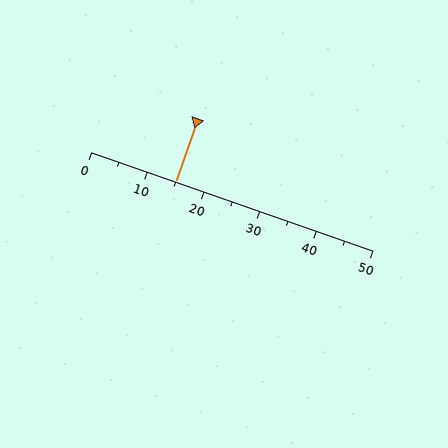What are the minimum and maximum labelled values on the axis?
The axis runs from 0 to 50.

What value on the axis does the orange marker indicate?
The marker indicates approximately 15.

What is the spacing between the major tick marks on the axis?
The major ticks are spaced 10 apart.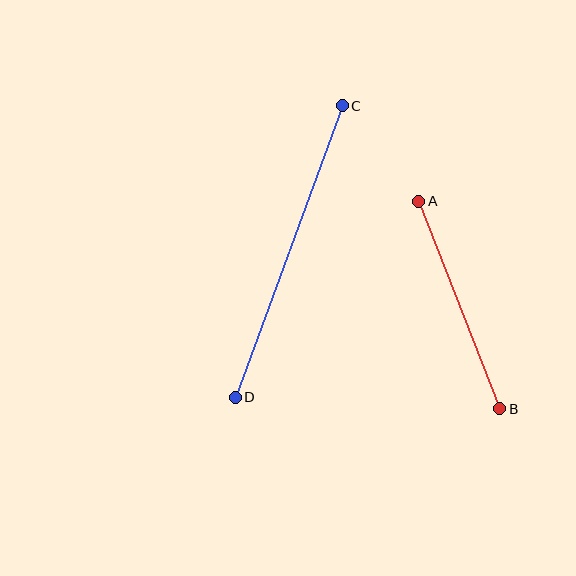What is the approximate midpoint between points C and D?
The midpoint is at approximately (289, 252) pixels.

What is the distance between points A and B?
The distance is approximately 223 pixels.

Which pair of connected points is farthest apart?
Points C and D are farthest apart.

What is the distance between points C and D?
The distance is approximately 311 pixels.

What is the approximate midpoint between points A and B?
The midpoint is at approximately (459, 305) pixels.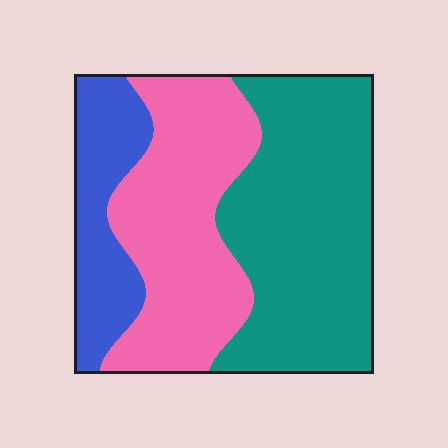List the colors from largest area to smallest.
From largest to smallest: teal, pink, blue.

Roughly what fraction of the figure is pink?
Pink covers about 35% of the figure.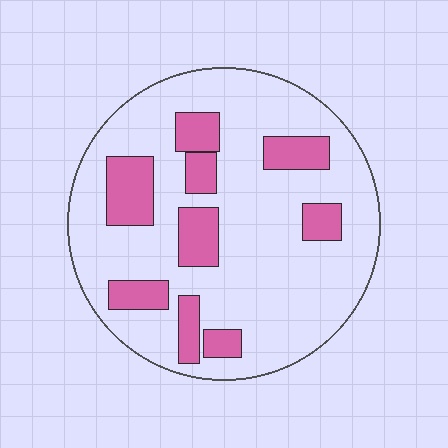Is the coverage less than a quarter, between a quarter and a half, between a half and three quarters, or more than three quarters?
Less than a quarter.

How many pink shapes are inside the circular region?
9.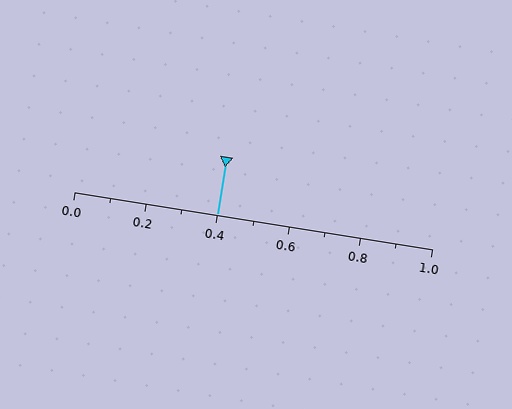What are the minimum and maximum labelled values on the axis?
The axis runs from 0.0 to 1.0.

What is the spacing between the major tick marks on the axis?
The major ticks are spaced 0.2 apart.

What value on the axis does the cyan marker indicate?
The marker indicates approximately 0.4.